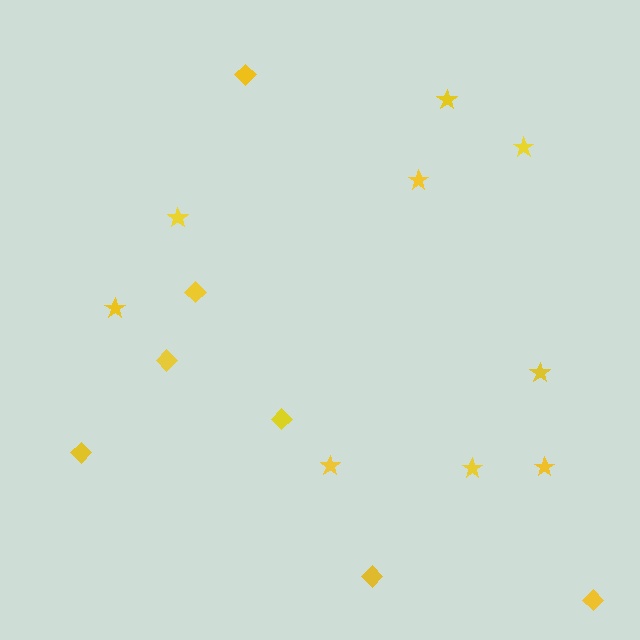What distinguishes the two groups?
There are 2 groups: one group of diamonds (7) and one group of stars (9).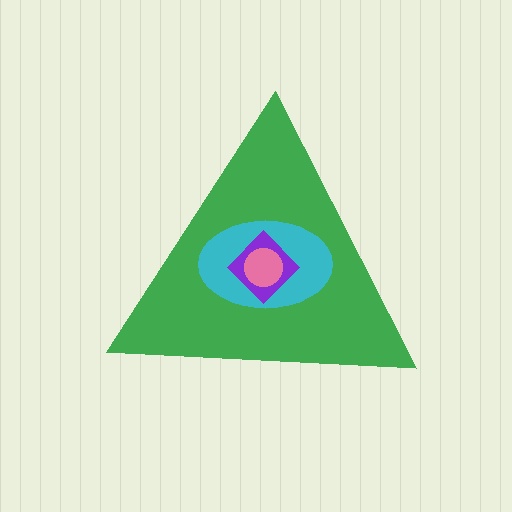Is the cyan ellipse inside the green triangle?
Yes.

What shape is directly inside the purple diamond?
The pink circle.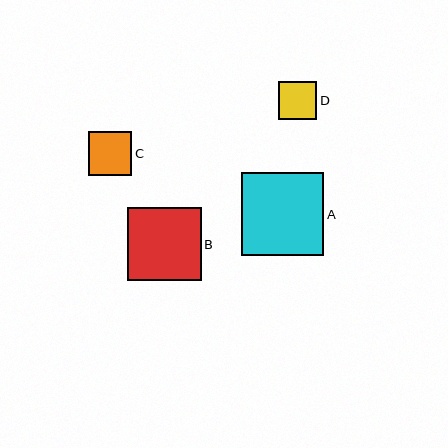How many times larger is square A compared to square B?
Square A is approximately 1.1 times the size of square B.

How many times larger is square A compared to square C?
Square A is approximately 1.9 times the size of square C.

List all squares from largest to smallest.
From largest to smallest: A, B, C, D.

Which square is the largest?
Square A is the largest with a size of approximately 83 pixels.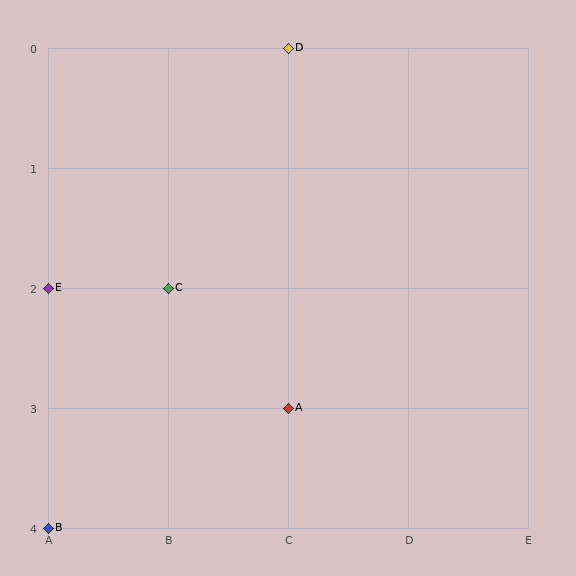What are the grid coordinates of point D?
Point D is at grid coordinates (C, 0).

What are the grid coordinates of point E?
Point E is at grid coordinates (A, 2).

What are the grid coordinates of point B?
Point B is at grid coordinates (A, 4).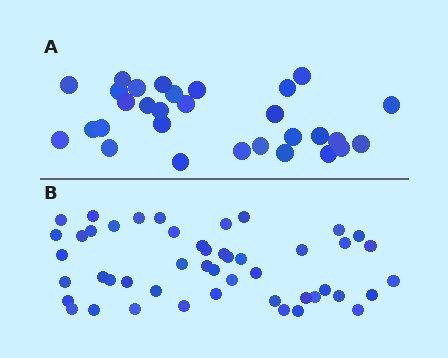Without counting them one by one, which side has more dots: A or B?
Region B (the bottom region) has more dots.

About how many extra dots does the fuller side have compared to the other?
Region B has approximately 20 more dots than region A.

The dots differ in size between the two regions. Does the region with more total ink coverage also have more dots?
No. Region A has more total ink coverage because its dots are larger, but region B actually contains more individual dots. Total area can be misleading — the number of items is what matters here.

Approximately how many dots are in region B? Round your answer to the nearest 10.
About 50 dots. (The exact count is 48, which rounds to 50.)